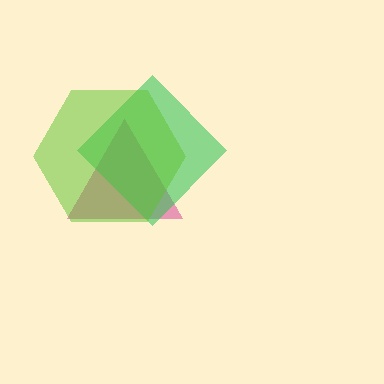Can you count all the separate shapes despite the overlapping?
Yes, there are 3 separate shapes.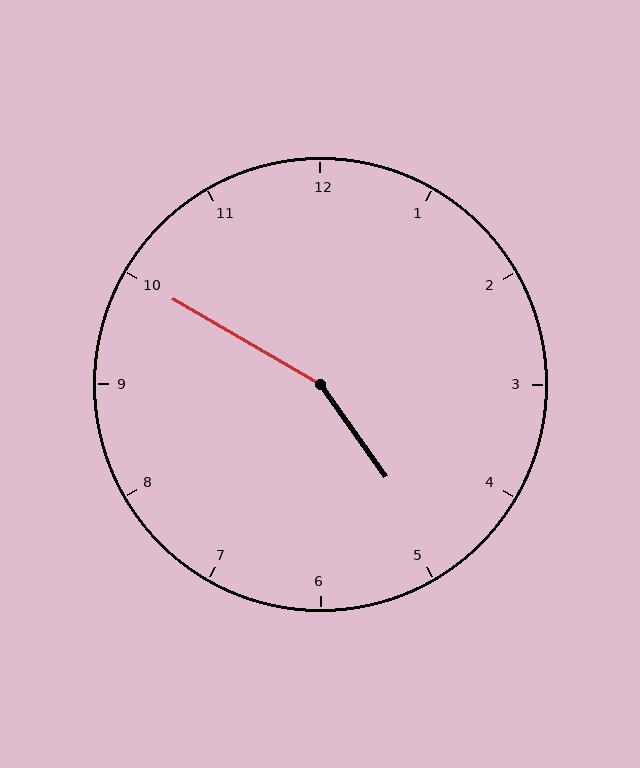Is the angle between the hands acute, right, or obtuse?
It is obtuse.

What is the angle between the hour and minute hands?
Approximately 155 degrees.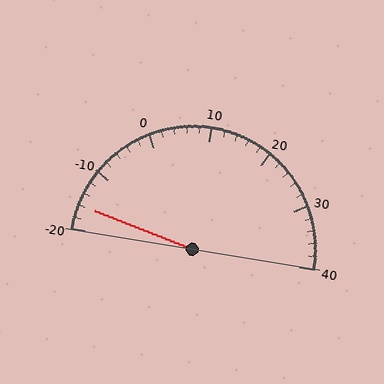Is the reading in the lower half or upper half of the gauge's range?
The reading is in the lower half of the range (-20 to 40).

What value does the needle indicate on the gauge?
The needle indicates approximately -16.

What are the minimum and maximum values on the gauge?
The gauge ranges from -20 to 40.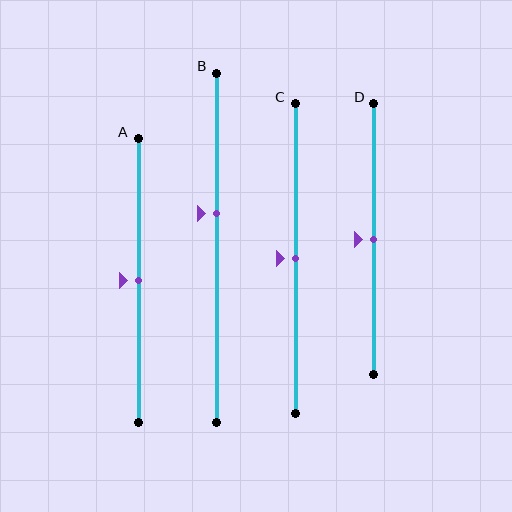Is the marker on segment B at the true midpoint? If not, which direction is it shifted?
No, the marker on segment B is shifted upward by about 10% of the segment length.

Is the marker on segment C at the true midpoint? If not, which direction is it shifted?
Yes, the marker on segment C is at the true midpoint.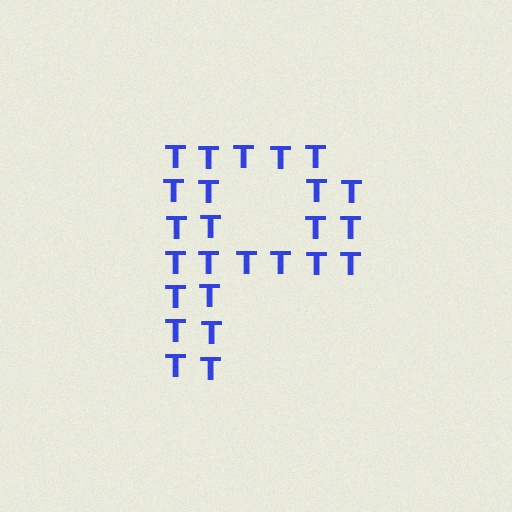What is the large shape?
The large shape is the letter P.